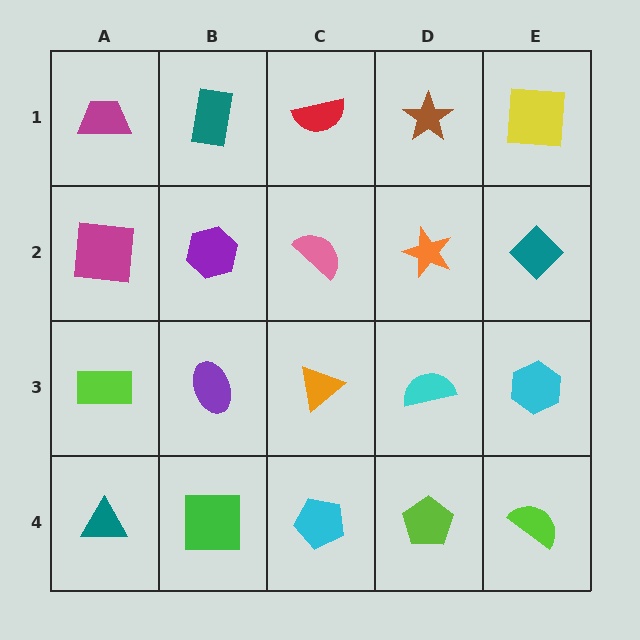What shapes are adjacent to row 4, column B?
A purple ellipse (row 3, column B), a teal triangle (row 4, column A), a cyan pentagon (row 4, column C).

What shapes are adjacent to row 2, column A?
A magenta trapezoid (row 1, column A), a lime rectangle (row 3, column A), a purple hexagon (row 2, column B).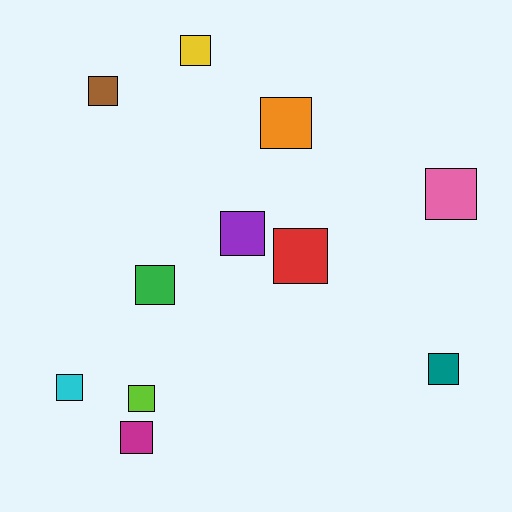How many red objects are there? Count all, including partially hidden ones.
There is 1 red object.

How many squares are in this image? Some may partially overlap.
There are 11 squares.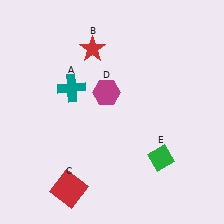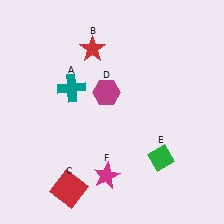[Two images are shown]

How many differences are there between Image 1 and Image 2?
There is 1 difference between the two images.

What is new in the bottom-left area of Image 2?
A magenta star (F) was added in the bottom-left area of Image 2.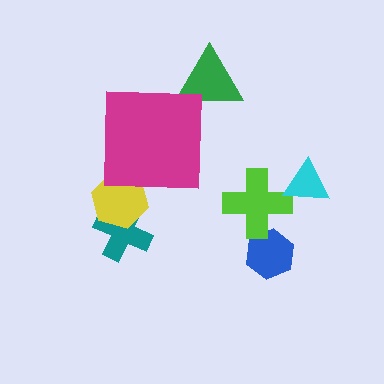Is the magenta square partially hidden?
No, no other shape covers it.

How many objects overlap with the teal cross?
1 object overlaps with the teal cross.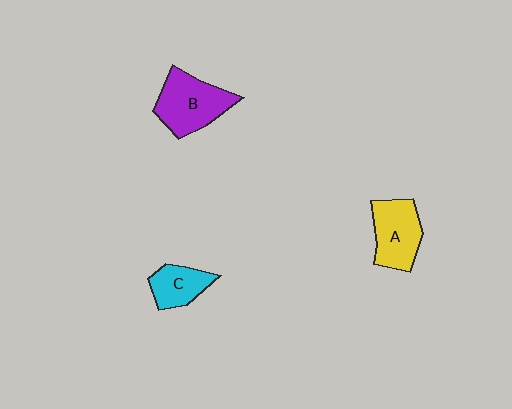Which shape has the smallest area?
Shape C (cyan).